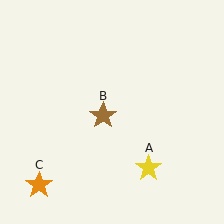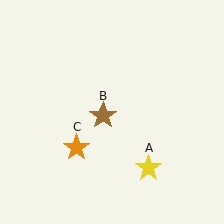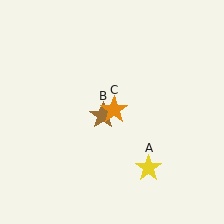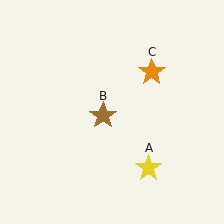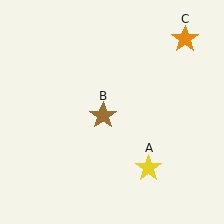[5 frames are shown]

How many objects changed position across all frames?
1 object changed position: orange star (object C).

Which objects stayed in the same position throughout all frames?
Yellow star (object A) and brown star (object B) remained stationary.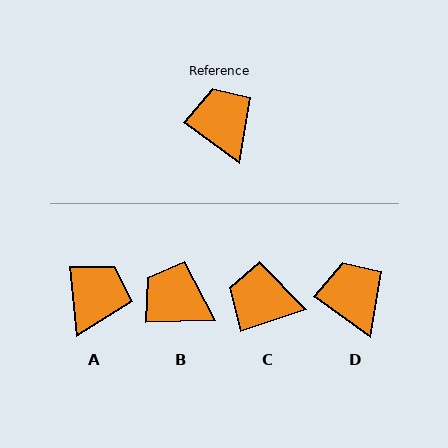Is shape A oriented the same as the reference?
No, it is off by about 49 degrees.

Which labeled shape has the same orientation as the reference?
D.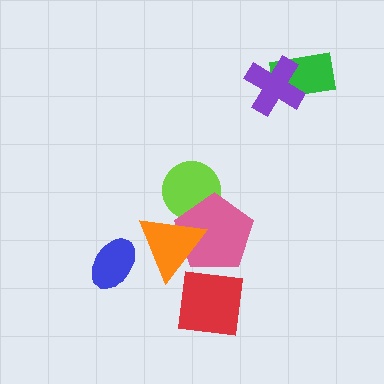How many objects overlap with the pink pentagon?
2 objects overlap with the pink pentagon.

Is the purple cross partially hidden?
No, no other shape covers it.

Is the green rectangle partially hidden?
Yes, it is partially covered by another shape.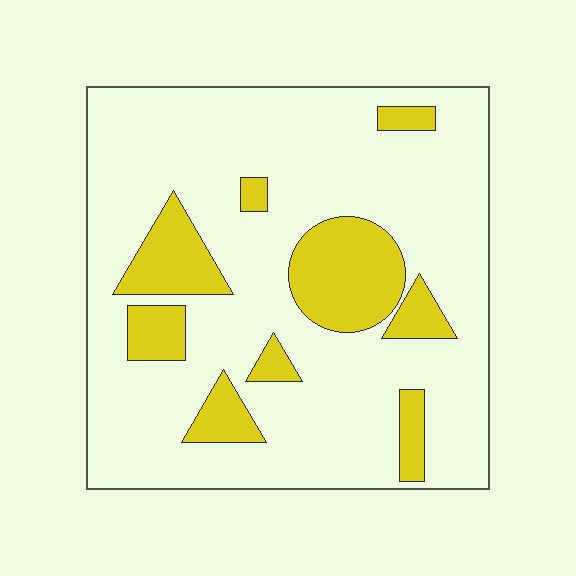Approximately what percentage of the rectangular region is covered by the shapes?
Approximately 20%.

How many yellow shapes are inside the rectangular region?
9.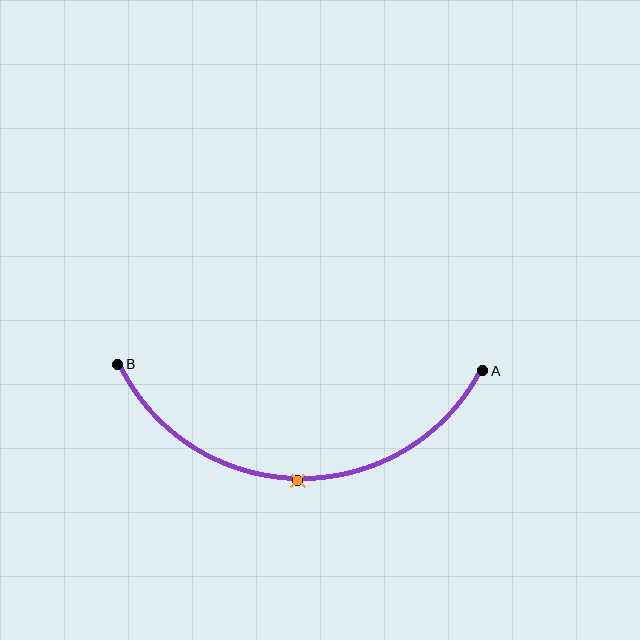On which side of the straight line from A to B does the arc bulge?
The arc bulges below the straight line connecting A and B.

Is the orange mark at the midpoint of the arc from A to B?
Yes. The orange mark lies on the arc at equal arc-length from both A and B — it is the arc midpoint.